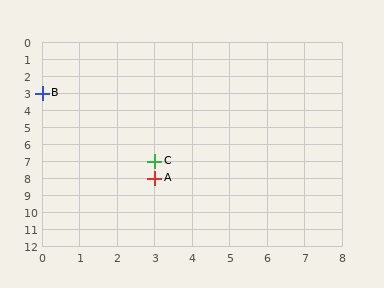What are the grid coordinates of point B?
Point B is at grid coordinates (0, 3).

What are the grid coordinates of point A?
Point A is at grid coordinates (3, 8).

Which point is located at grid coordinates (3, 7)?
Point C is at (3, 7).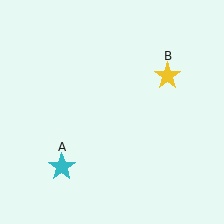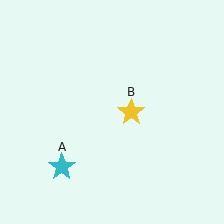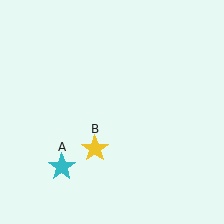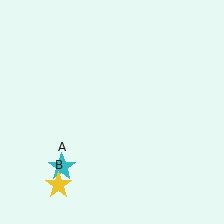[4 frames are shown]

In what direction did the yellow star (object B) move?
The yellow star (object B) moved down and to the left.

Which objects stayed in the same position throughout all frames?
Cyan star (object A) remained stationary.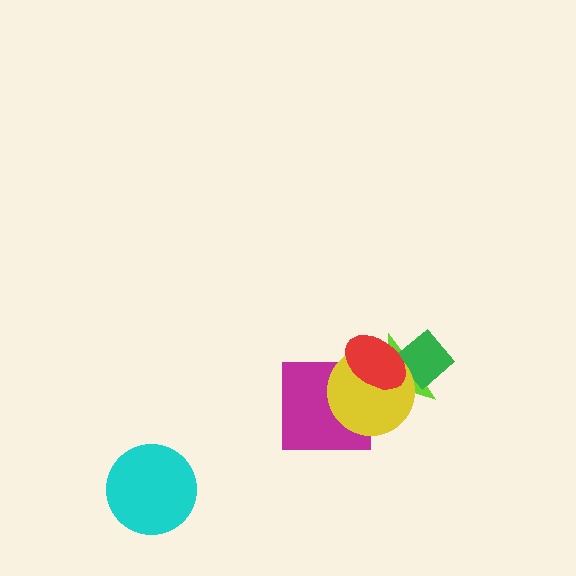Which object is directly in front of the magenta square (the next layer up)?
The yellow circle is directly in front of the magenta square.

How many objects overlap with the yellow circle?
4 objects overlap with the yellow circle.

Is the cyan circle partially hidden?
No, no other shape covers it.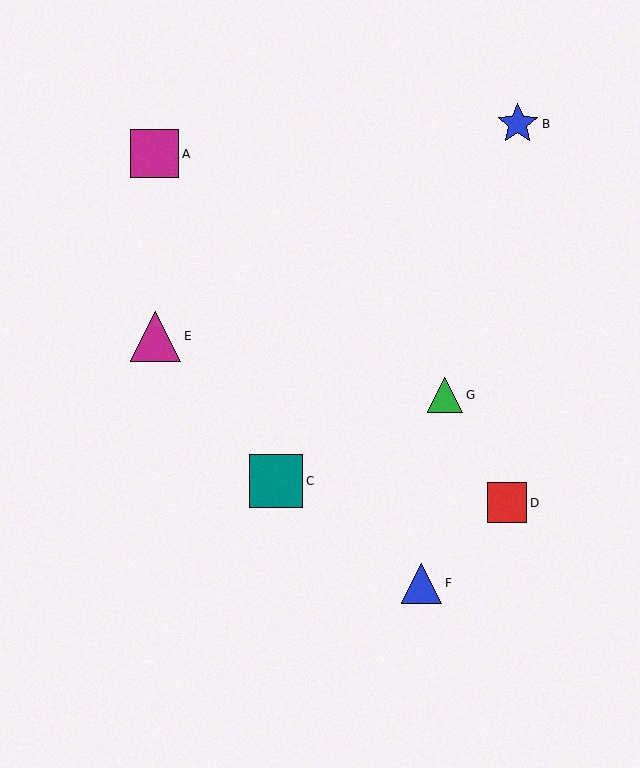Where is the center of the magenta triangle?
The center of the magenta triangle is at (156, 336).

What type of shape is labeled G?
Shape G is a green triangle.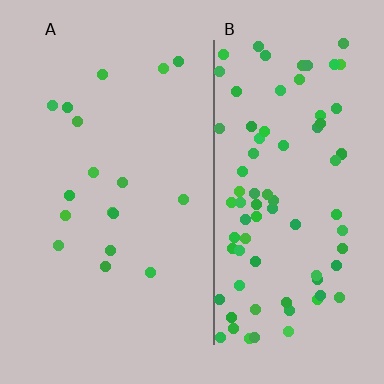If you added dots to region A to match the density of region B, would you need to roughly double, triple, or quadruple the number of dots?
Approximately quadruple.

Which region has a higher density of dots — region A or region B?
B (the right).